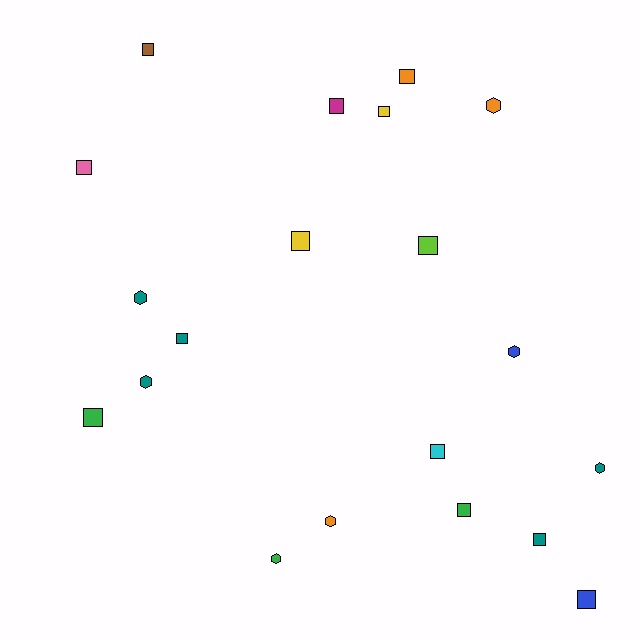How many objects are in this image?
There are 20 objects.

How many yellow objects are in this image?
There are 2 yellow objects.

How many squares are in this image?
There are 13 squares.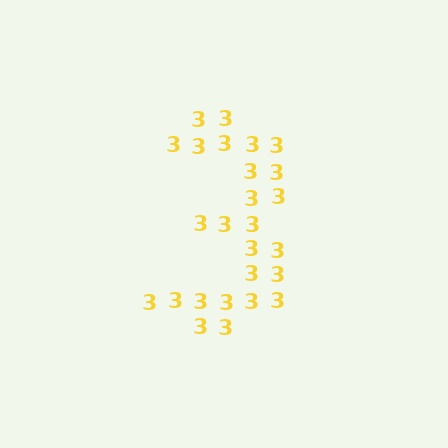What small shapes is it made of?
It is made of small digit 3's.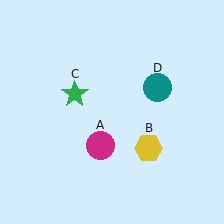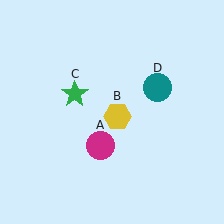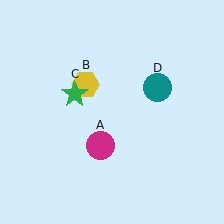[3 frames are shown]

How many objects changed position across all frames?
1 object changed position: yellow hexagon (object B).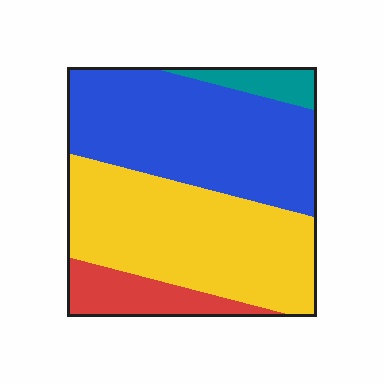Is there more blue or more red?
Blue.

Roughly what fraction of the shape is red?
Red covers 11% of the shape.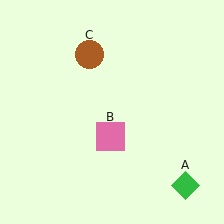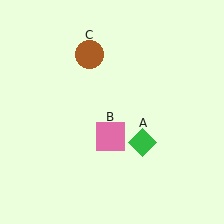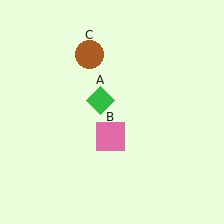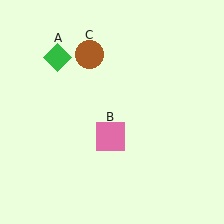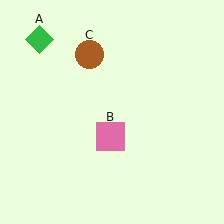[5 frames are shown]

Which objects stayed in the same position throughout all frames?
Pink square (object B) and brown circle (object C) remained stationary.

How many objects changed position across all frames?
1 object changed position: green diamond (object A).